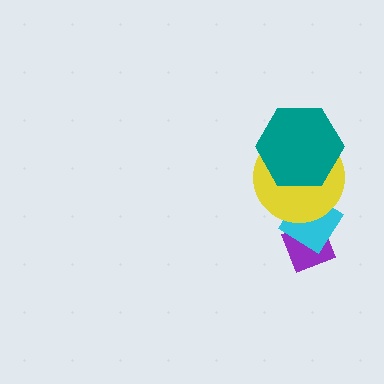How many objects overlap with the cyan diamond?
2 objects overlap with the cyan diamond.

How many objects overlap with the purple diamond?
1 object overlaps with the purple diamond.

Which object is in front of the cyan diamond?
The yellow circle is in front of the cyan diamond.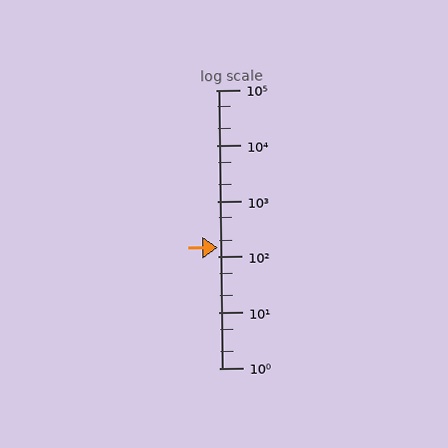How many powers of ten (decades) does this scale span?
The scale spans 5 decades, from 1 to 100000.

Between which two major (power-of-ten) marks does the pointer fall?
The pointer is between 100 and 1000.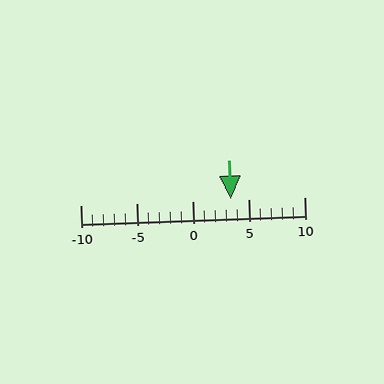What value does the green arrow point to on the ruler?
The green arrow points to approximately 3.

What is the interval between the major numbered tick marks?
The major tick marks are spaced 5 units apart.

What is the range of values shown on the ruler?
The ruler shows values from -10 to 10.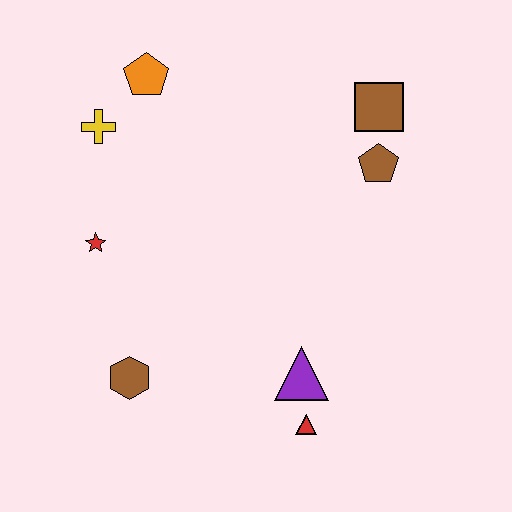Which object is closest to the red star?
The yellow cross is closest to the red star.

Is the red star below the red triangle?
No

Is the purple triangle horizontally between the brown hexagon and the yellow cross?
No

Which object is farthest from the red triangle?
The orange pentagon is farthest from the red triangle.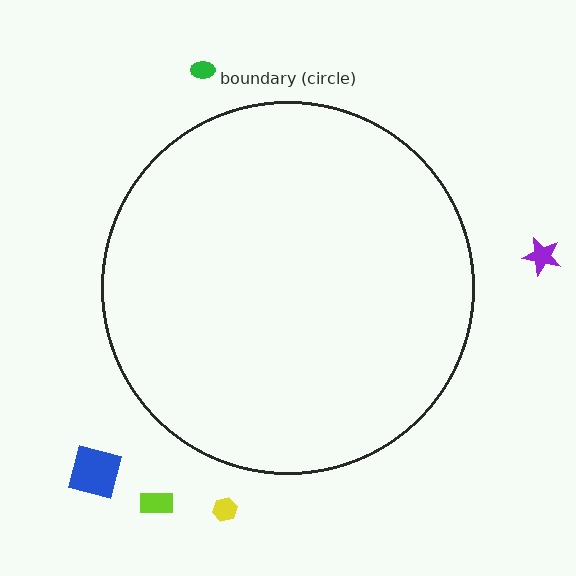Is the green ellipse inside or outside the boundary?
Outside.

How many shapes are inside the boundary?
0 inside, 5 outside.